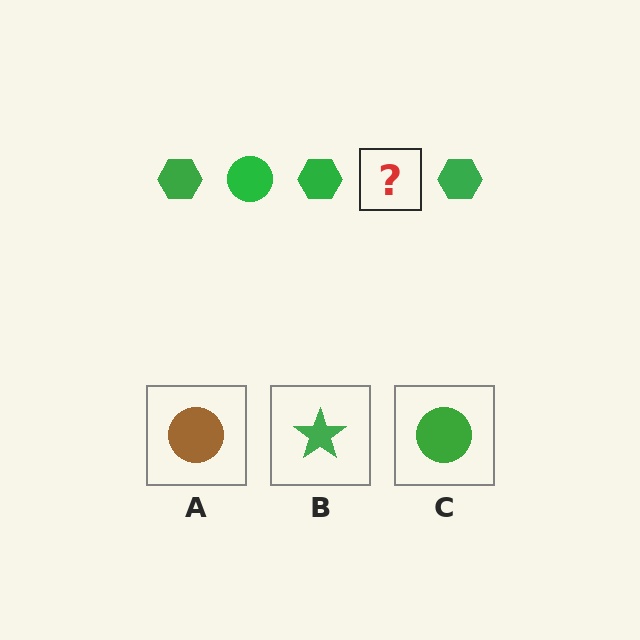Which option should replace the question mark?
Option C.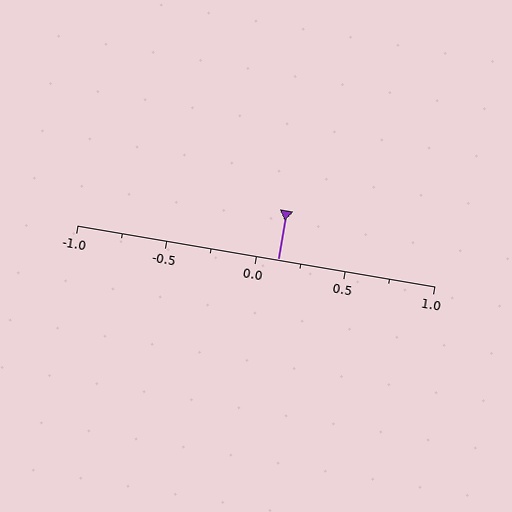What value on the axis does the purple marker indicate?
The marker indicates approximately 0.12.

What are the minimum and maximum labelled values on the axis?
The axis runs from -1.0 to 1.0.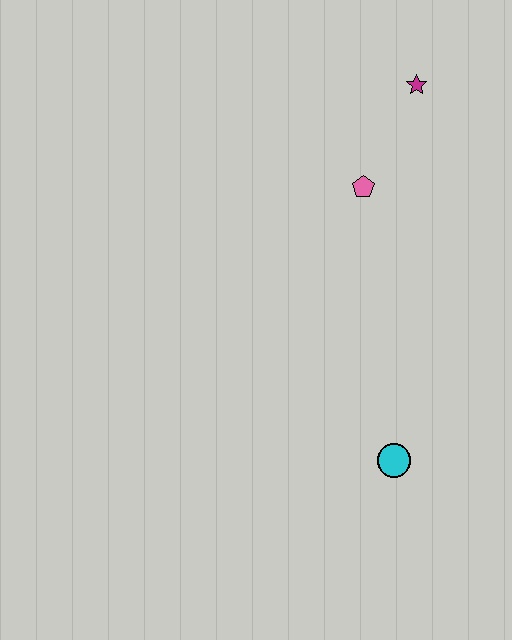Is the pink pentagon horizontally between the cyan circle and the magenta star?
No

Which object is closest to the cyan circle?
The pink pentagon is closest to the cyan circle.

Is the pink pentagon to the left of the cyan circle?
Yes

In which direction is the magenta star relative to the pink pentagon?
The magenta star is above the pink pentagon.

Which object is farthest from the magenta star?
The cyan circle is farthest from the magenta star.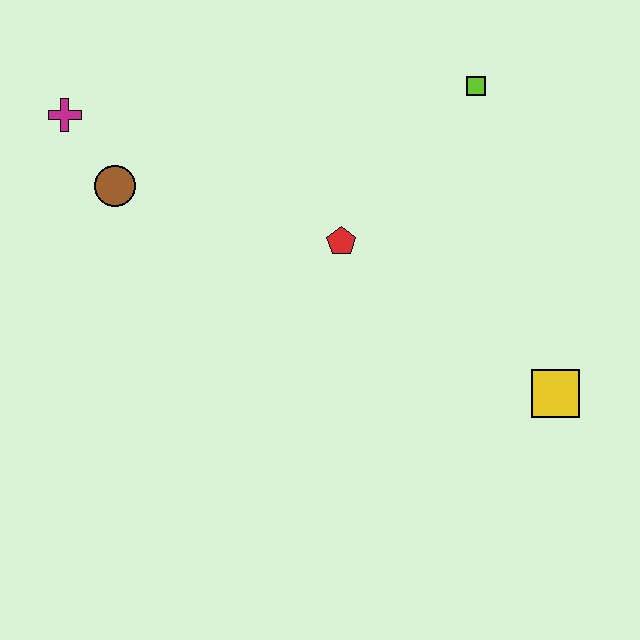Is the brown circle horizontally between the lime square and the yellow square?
No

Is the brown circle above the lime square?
No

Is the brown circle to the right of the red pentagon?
No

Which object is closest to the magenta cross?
The brown circle is closest to the magenta cross.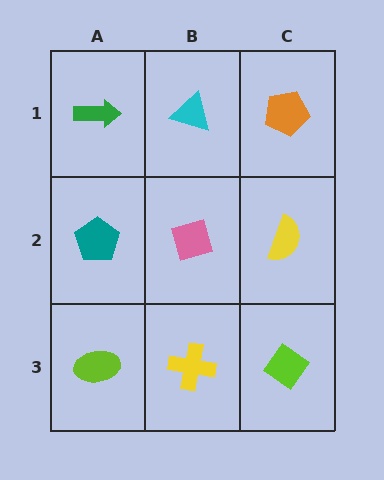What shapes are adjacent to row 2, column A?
A green arrow (row 1, column A), a lime ellipse (row 3, column A), a pink diamond (row 2, column B).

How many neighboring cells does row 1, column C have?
2.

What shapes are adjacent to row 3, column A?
A teal pentagon (row 2, column A), a yellow cross (row 3, column B).